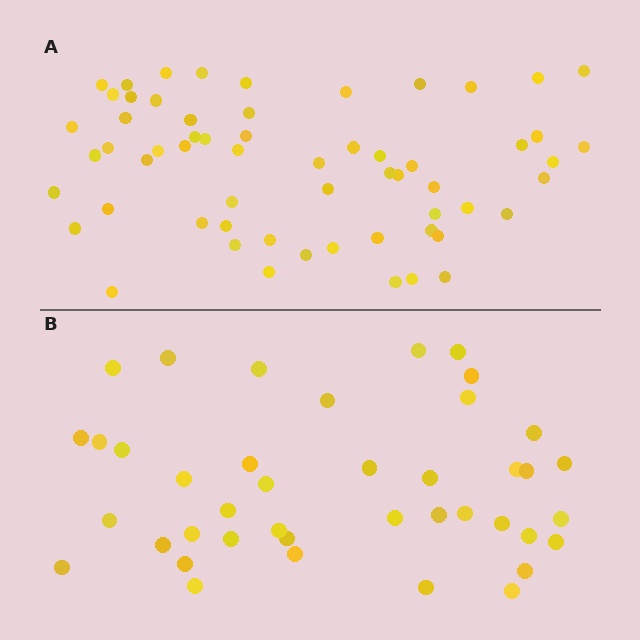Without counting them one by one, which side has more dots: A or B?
Region A (the top region) has more dots.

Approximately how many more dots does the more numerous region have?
Region A has approximately 20 more dots than region B.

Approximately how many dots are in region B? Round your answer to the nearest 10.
About 40 dots. (The exact count is 41, which rounds to 40.)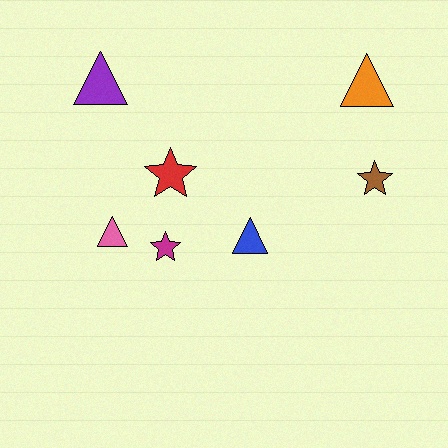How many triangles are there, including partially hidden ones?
There are 4 triangles.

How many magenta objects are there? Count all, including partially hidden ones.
There is 1 magenta object.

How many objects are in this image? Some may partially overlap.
There are 7 objects.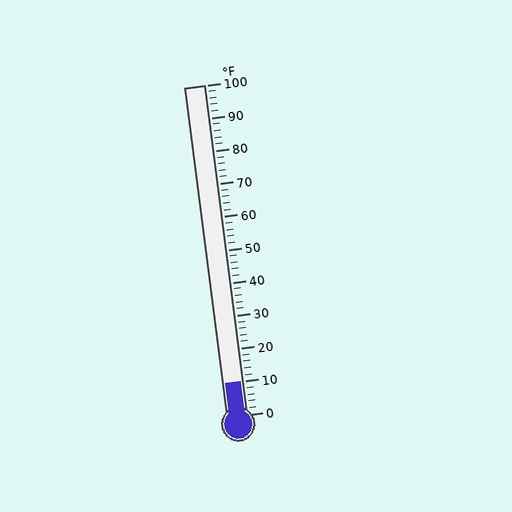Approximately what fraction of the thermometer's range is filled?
The thermometer is filled to approximately 10% of its range.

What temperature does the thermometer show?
The thermometer shows approximately 10°F.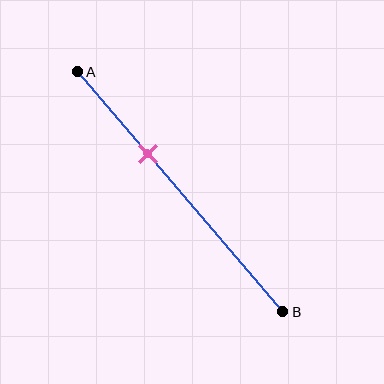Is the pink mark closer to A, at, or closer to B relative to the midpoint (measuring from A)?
The pink mark is closer to point A than the midpoint of segment AB.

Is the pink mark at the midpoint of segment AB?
No, the mark is at about 35% from A, not at the 50% midpoint.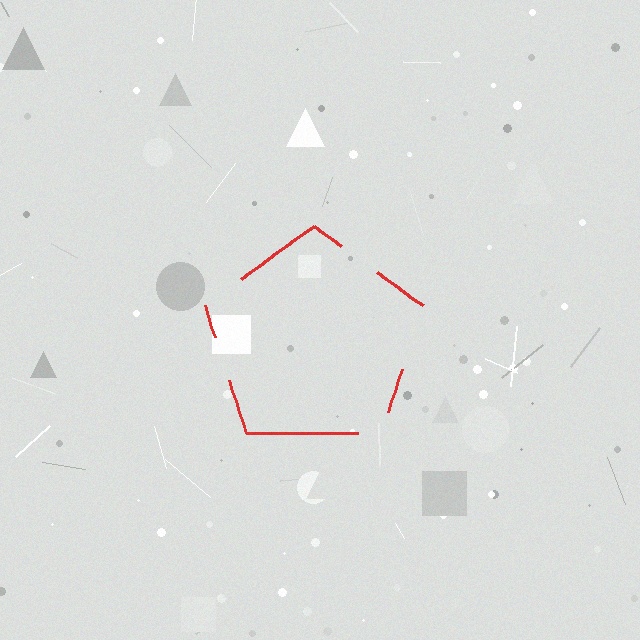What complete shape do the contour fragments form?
The contour fragments form a pentagon.